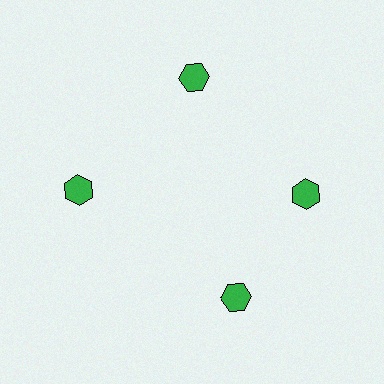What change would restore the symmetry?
The symmetry would be restored by rotating it back into even spacing with its neighbors so that all 4 hexagons sit at equal angles and equal distance from the center.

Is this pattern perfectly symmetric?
No. The 4 green hexagons are arranged in a ring, but one element near the 6 o'clock position is rotated out of alignment along the ring, breaking the 4-fold rotational symmetry.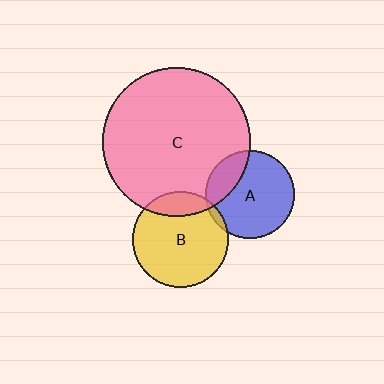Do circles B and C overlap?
Yes.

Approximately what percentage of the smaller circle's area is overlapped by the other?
Approximately 15%.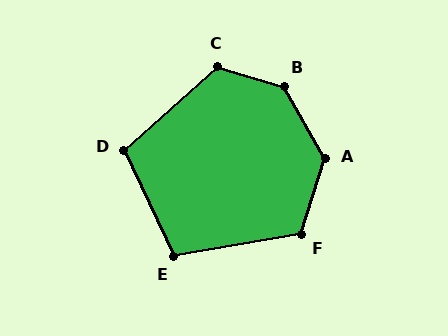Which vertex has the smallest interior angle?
E, at approximately 105 degrees.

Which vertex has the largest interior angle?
B, at approximately 136 degrees.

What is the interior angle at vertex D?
Approximately 107 degrees (obtuse).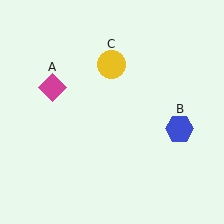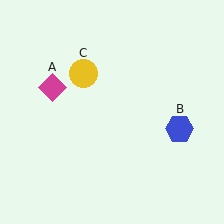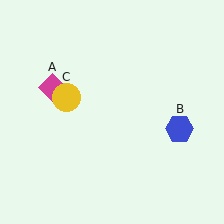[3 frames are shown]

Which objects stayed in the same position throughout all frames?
Magenta diamond (object A) and blue hexagon (object B) remained stationary.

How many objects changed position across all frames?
1 object changed position: yellow circle (object C).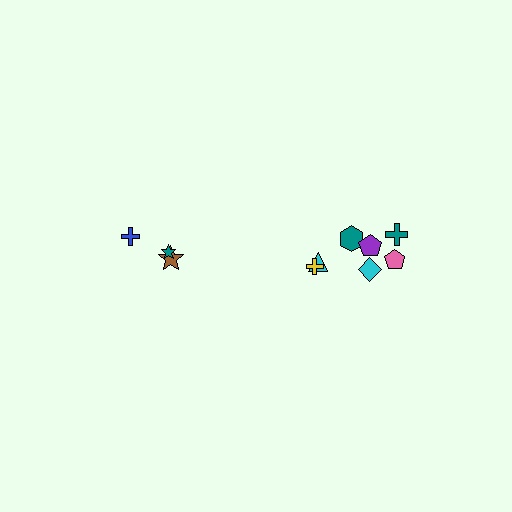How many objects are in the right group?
There are 7 objects.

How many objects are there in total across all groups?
There are 10 objects.